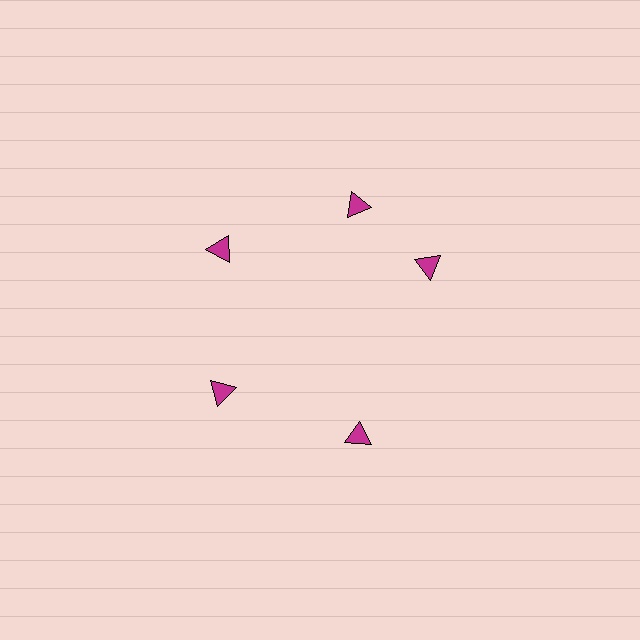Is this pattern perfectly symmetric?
No. The 5 magenta triangles are arranged in a ring, but one element near the 3 o'clock position is rotated out of alignment along the ring, breaking the 5-fold rotational symmetry.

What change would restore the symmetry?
The symmetry would be restored by rotating it back into even spacing with its neighbors so that all 5 triangles sit at equal angles and equal distance from the center.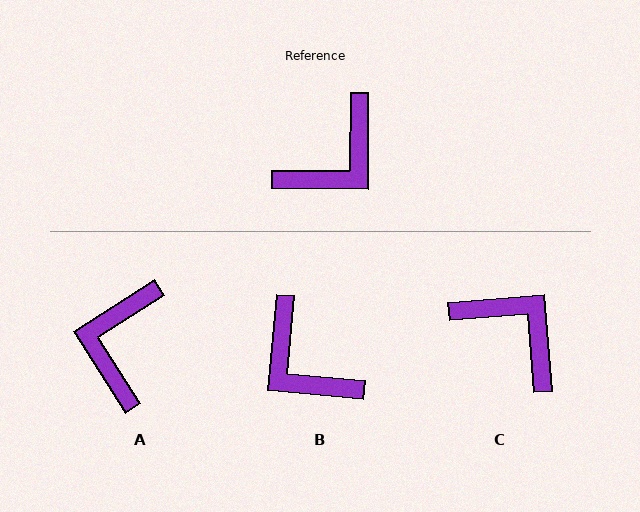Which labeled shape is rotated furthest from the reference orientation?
A, about 147 degrees away.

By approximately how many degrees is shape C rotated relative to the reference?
Approximately 95 degrees counter-clockwise.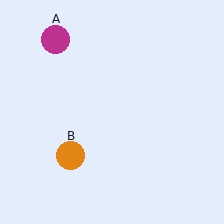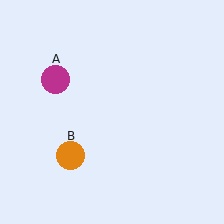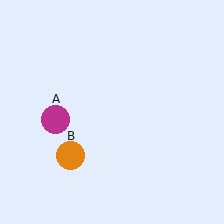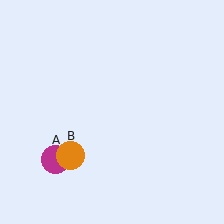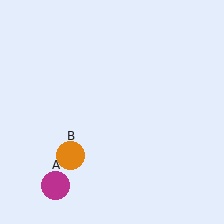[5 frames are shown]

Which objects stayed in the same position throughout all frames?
Orange circle (object B) remained stationary.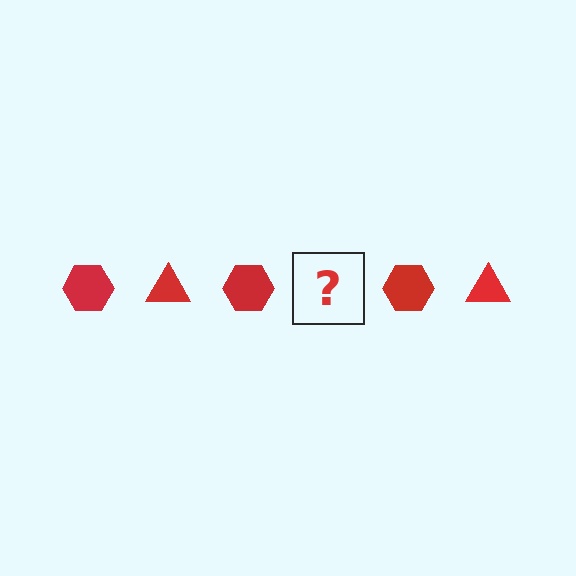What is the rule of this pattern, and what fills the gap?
The rule is that the pattern cycles through hexagon, triangle shapes in red. The gap should be filled with a red triangle.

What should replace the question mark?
The question mark should be replaced with a red triangle.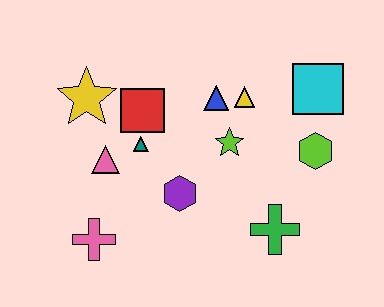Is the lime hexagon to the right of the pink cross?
Yes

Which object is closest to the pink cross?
The pink triangle is closest to the pink cross.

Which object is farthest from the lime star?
The pink cross is farthest from the lime star.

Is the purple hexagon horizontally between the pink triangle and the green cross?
Yes